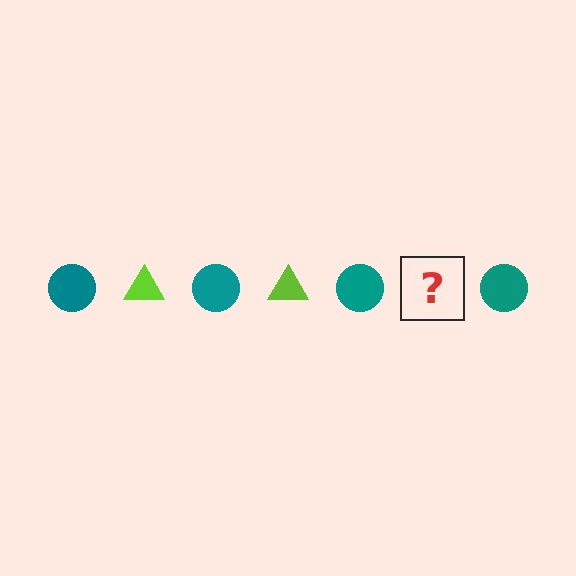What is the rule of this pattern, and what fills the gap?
The rule is that the pattern alternates between teal circle and lime triangle. The gap should be filled with a lime triangle.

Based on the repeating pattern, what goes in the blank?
The blank should be a lime triangle.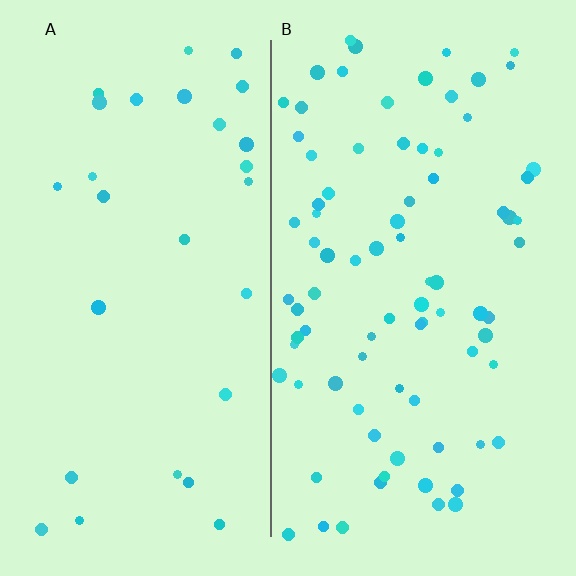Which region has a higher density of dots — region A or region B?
B (the right).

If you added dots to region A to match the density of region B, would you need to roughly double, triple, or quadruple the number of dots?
Approximately triple.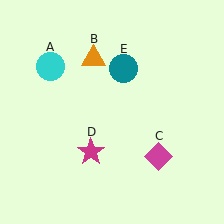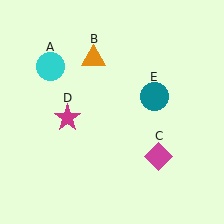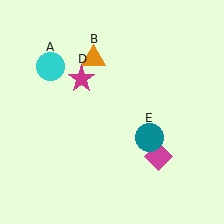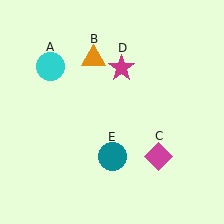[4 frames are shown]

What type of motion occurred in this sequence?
The magenta star (object D), teal circle (object E) rotated clockwise around the center of the scene.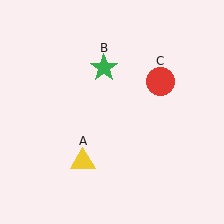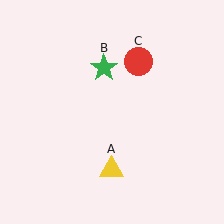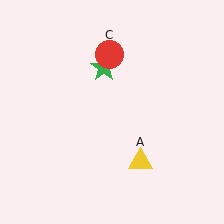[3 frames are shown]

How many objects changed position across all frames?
2 objects changed position: yellow triangle (object A), red circle (object C).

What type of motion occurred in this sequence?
The yellow triangle (object A), red circle (object C) rotated counterclockwise around the center of the scene.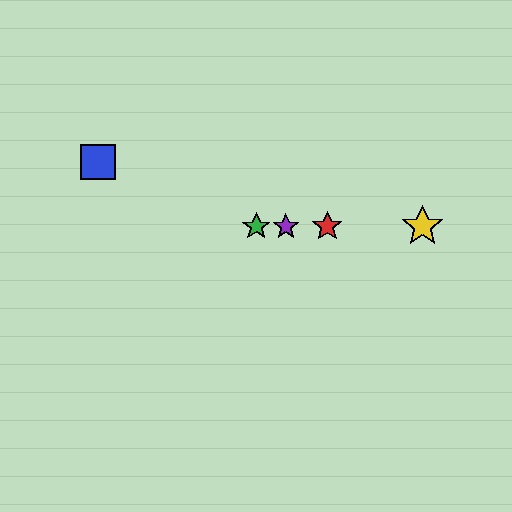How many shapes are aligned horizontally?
4 shapes (the red star, the green star, the yellow star, the purple star) are aligned horizontally.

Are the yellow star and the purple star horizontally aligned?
Yes, both are at y≈226.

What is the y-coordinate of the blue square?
The blue square is at y≈162.